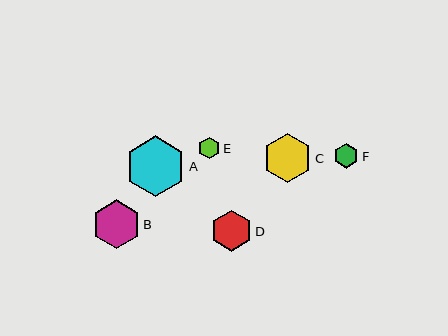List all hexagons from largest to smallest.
From largest to smallest: A, B, C, D, F, E.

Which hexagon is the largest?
Hexagon A is the largest with a size of approximately 60 pixels.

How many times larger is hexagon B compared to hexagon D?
Hexagon B is approximately 1.2 times the size of hexagon D.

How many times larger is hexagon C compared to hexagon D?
Hexagon C is approximately 1.2 times the size of hexagon D.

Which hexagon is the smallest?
Hexagon E is the smallest with a size of approximately 22 pixels.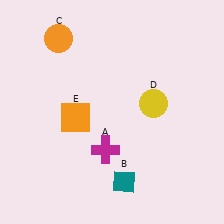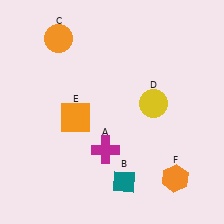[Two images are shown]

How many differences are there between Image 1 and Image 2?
There is 1 difference between the two images.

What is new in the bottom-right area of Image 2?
An orange hexagon (F) was added in the bottom-right area of Image 2.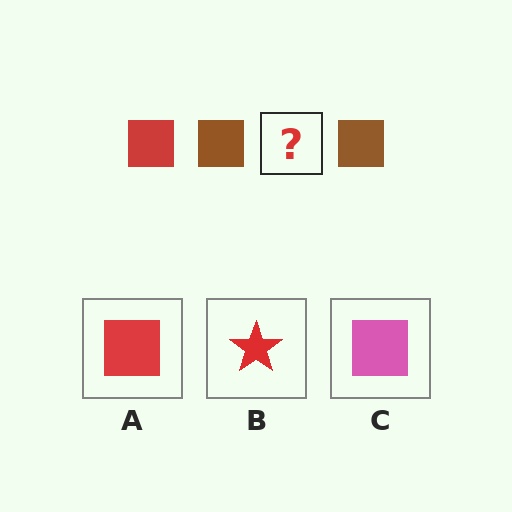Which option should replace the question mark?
Option A.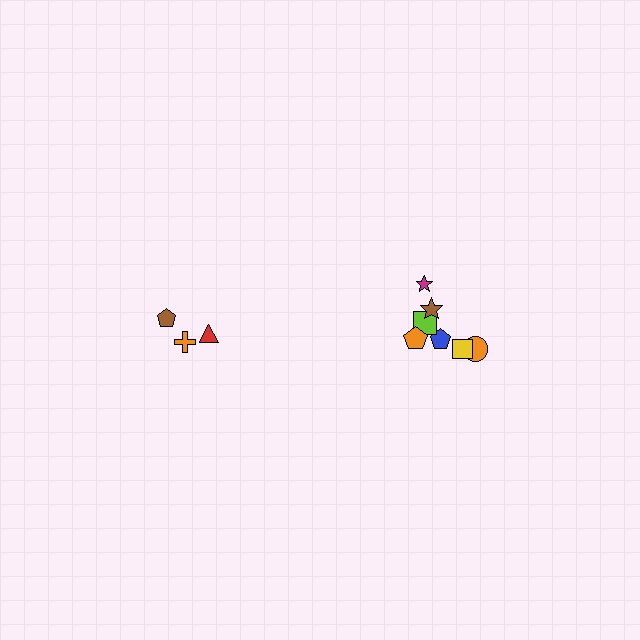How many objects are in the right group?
There are 7 objects.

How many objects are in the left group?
There are 3 objects.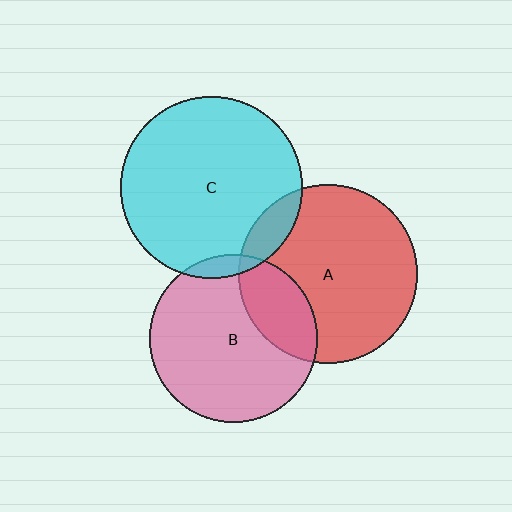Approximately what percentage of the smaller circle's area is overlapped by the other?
Approximately 25%.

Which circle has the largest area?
Circle C (cyan).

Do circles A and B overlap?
Yes.